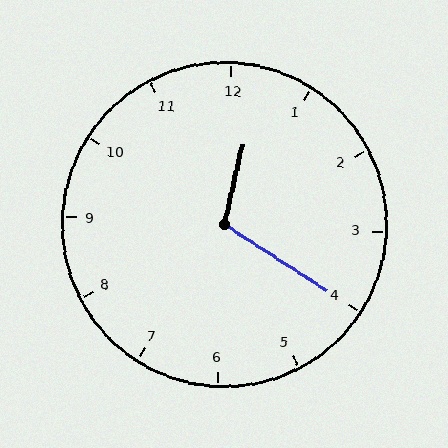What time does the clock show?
12:20.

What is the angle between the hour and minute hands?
Approximately 110 degrees.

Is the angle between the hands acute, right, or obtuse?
It is obtuse.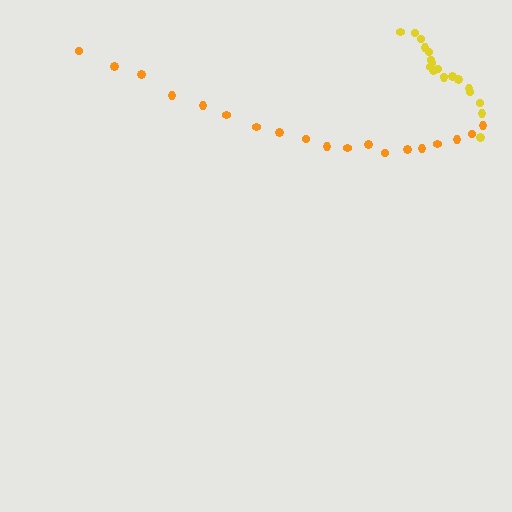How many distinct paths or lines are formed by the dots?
There are 2 distinct paths.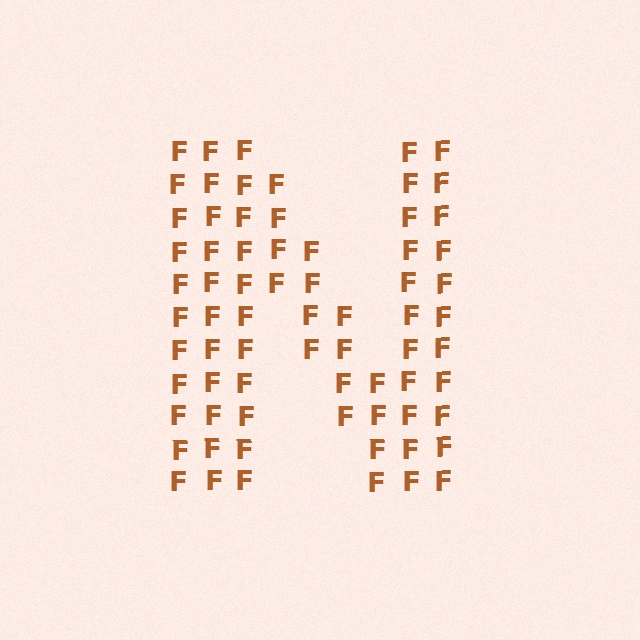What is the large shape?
The large shape is the letter N.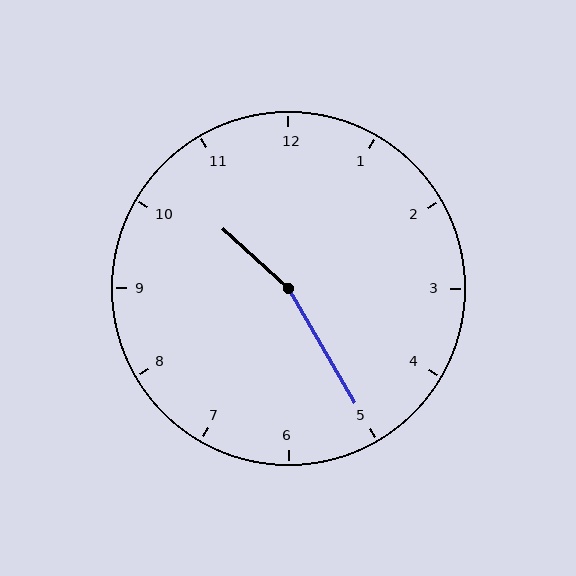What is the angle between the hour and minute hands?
Approximately 162 degrees.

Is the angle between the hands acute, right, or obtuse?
It is obtuse.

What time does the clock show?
10:25.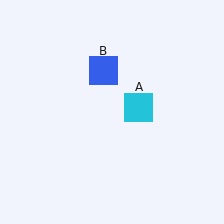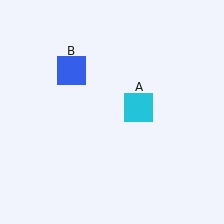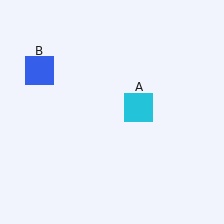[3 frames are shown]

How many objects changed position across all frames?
1 object changed position: blue square (object B).